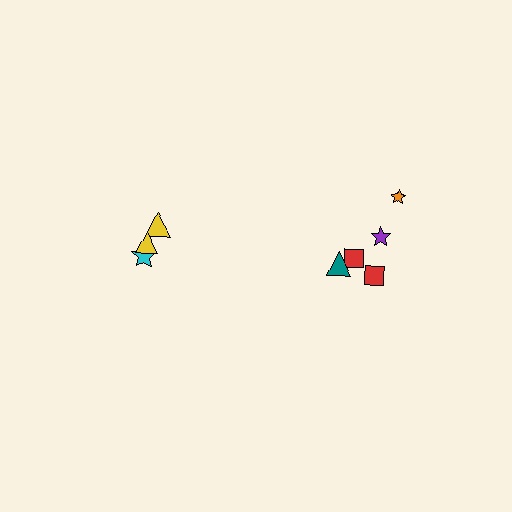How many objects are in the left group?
There are 3 objects.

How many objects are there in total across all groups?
There are 8 objects.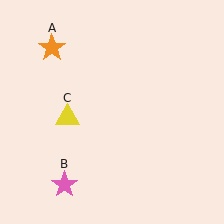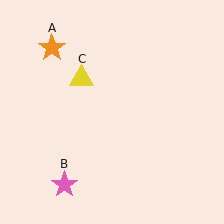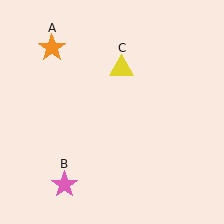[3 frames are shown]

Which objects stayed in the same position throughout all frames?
Orange star (object A) and pink star (object B) remained stationary.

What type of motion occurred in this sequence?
The yellow triangle (object C) rotated clockwise around the center of the scene.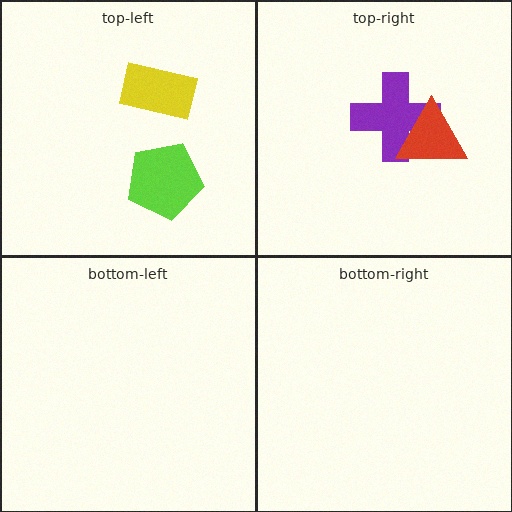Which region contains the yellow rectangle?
The top-left region.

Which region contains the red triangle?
The top-right region.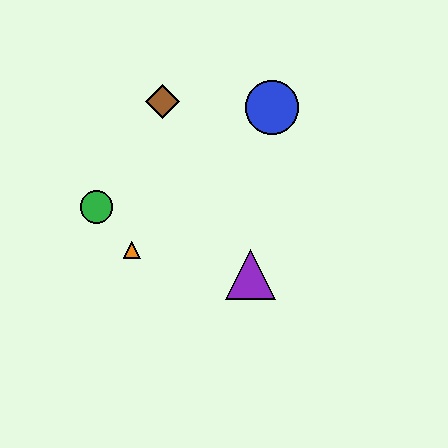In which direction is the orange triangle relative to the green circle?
The orange triangle is below the green circle.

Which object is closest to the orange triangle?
The green circle is closest to the orange triangle.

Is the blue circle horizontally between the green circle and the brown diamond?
No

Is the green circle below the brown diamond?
Yes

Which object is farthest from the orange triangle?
The blue circle is farthest from the orange triangle.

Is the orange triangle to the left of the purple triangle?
Yes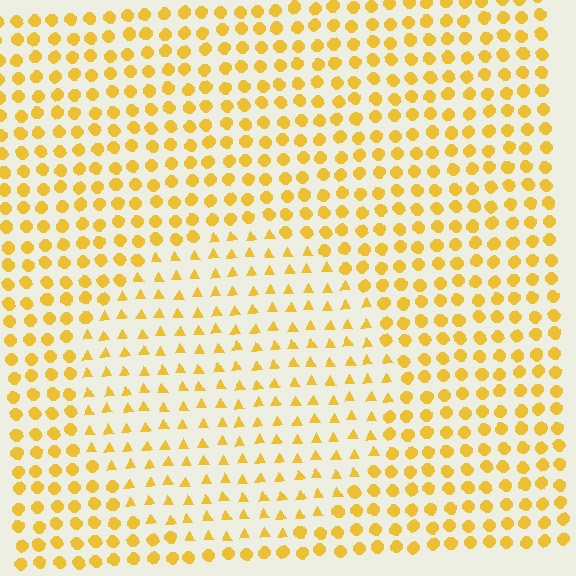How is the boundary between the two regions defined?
The boundary is defined by a change in element shape: triangles inside vs. circles outside. All elements share the same color and spacing.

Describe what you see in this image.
The image is filled with small yellow elements arranged in a uniform grid. A circle-shaped region contains triangles, while the surrounding area contains circles. The boundary is defined purely by the change in element shape.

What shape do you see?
I see a circle.